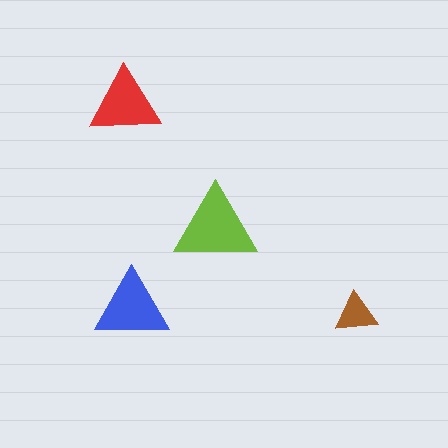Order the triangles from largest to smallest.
the lime one, the blue one, the red one, the brown one.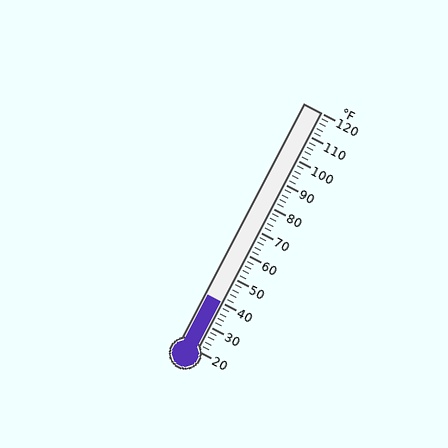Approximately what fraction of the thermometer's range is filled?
The thermometer is filled to approximately 20% of its range.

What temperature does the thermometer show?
The thermometer shows approximately 40°F.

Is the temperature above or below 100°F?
The temperature is below 100°F.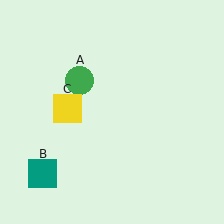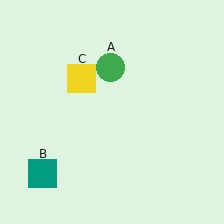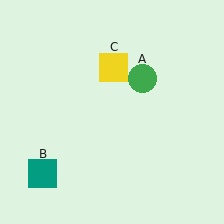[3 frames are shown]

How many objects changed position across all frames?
2 objects changed position: green circle (object A), yellow square (object C).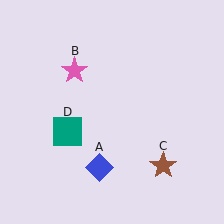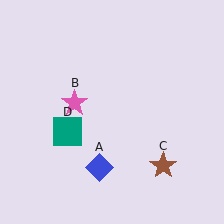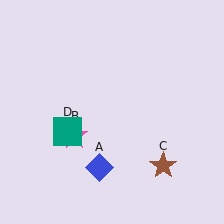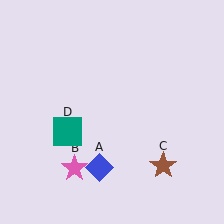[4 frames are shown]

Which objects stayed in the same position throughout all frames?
Blue diamond (object A) and brown star (object C) and teal square (object D) remained stationary.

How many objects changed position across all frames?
1 object changed position: pink star (object B).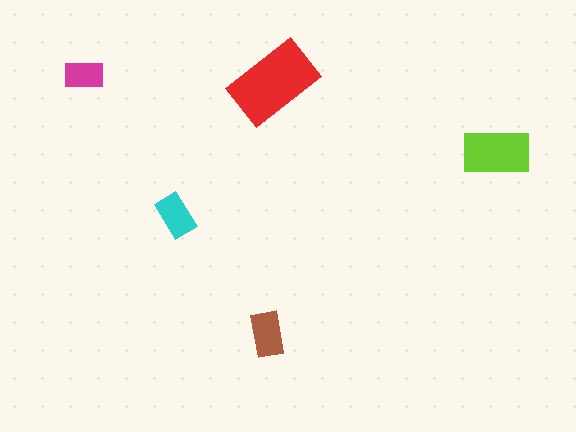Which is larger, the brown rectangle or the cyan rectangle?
The brown one.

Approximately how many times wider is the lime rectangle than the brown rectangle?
About 1.5 times wider.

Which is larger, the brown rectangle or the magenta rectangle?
The brown one.